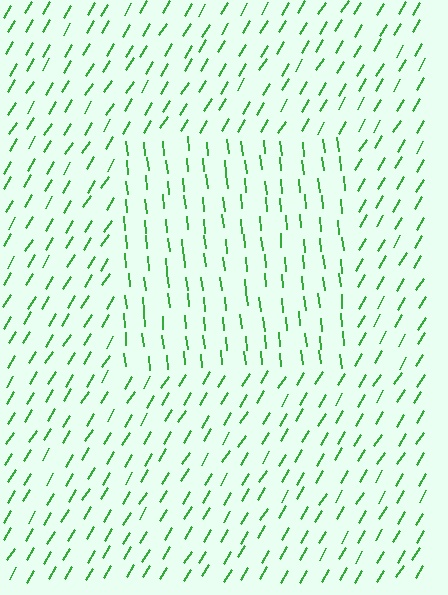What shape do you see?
I see a rectangle.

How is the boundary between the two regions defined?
The boundary is defined purely by a change in line orientation (approximately 37 degrees difference). All lines are the same color and thickness.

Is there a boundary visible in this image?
Yes, there is a texture boundary formed by a change in line orientation.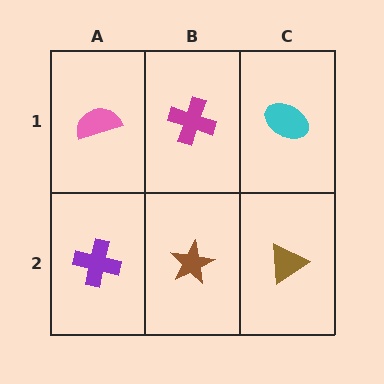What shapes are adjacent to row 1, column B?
A brown star (row 2, column B), a pink semicircle (row 1, column A), a cyan ellipse (row 1, column C).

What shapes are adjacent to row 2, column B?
A magenta cross (row 1, column B), a purple cross (row 2, column A), a brown triangle (row 2, column C).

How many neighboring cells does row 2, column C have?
2.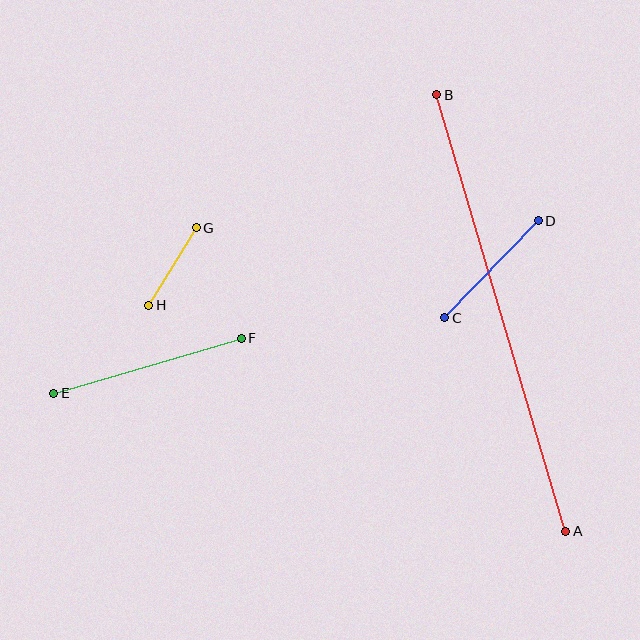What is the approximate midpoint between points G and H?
The midpoint is at approximately (172, 267) pixels.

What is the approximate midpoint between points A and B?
The midpoint is at approximately (501, 313) pixels.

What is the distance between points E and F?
The distance is approximately 196 pixels.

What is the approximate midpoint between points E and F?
The midpoint is at approximately (147, 366) pixels.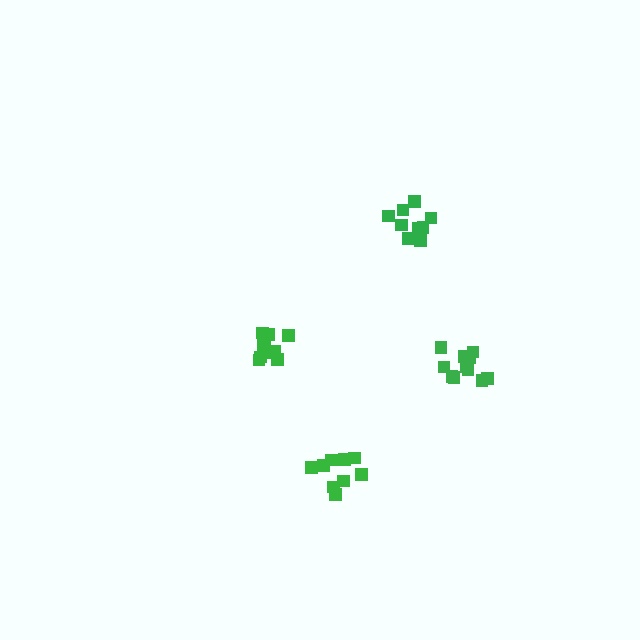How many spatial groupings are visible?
There are 4 spatial groupings.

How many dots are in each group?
Group 1: 9 dots, Group 2: 11 dots, Group 3: 11 dots, Group 4: 9 dots (40 total).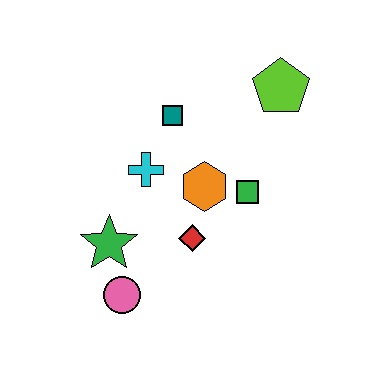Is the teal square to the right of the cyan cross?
Yes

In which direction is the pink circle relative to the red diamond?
The pink circle is to the left of the red diamond.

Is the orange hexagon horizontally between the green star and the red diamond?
No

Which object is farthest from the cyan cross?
The lime pentagon is farthest from the cyan cross.